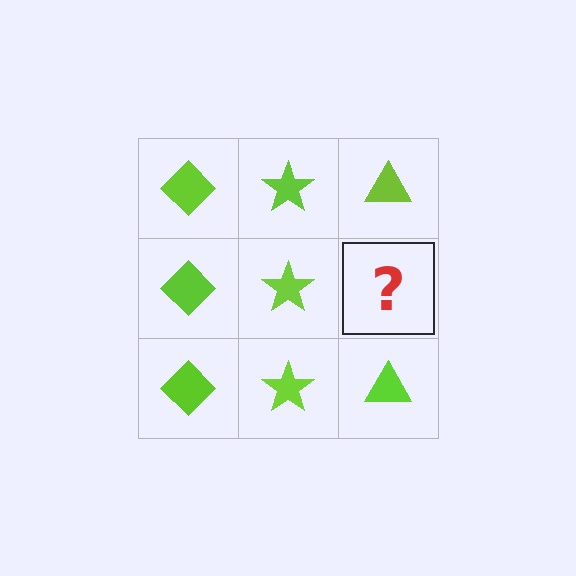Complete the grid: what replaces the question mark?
The question mark should be replaced with a lime triangle.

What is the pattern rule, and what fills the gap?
The rule is that each column has a consistent shape. The gap should be filled with a lime triangle.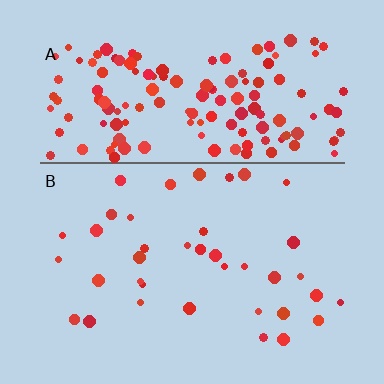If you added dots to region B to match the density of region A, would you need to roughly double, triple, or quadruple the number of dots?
Approximately quadruple.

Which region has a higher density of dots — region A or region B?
A (the top).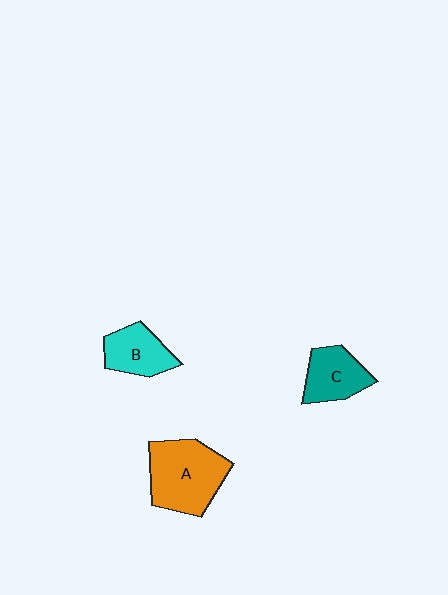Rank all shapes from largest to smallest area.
From largest to smallest: A (orange), C (teal), B (cyan).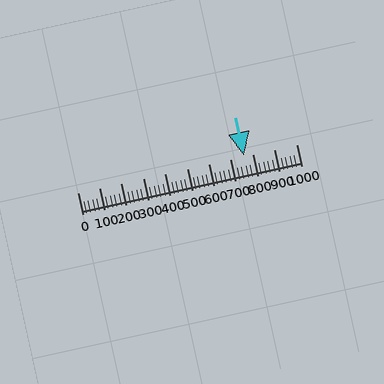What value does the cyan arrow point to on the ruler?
The cyan arrow points to approximately 760.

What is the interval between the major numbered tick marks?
The major tick marks are spaced 100 units apart.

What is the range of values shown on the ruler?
The ruler shows values from 0 to 1000.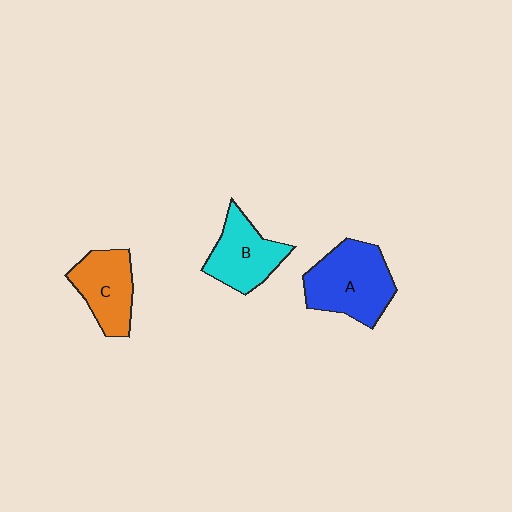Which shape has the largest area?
Shape A (blue).